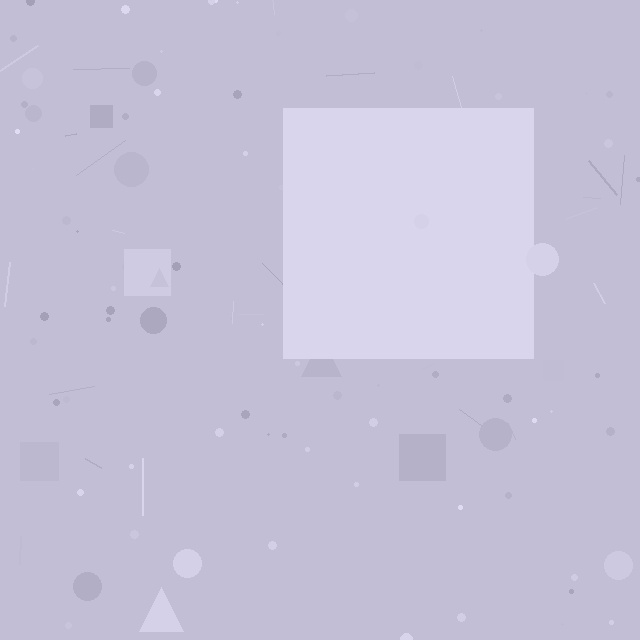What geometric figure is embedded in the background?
A square is embedded in the background.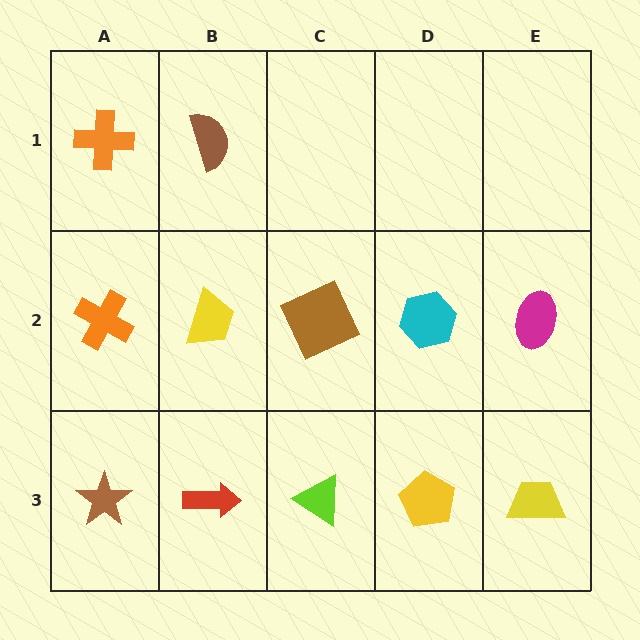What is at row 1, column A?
An orange cross.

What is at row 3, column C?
A lime triangle.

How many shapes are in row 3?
5 shapes.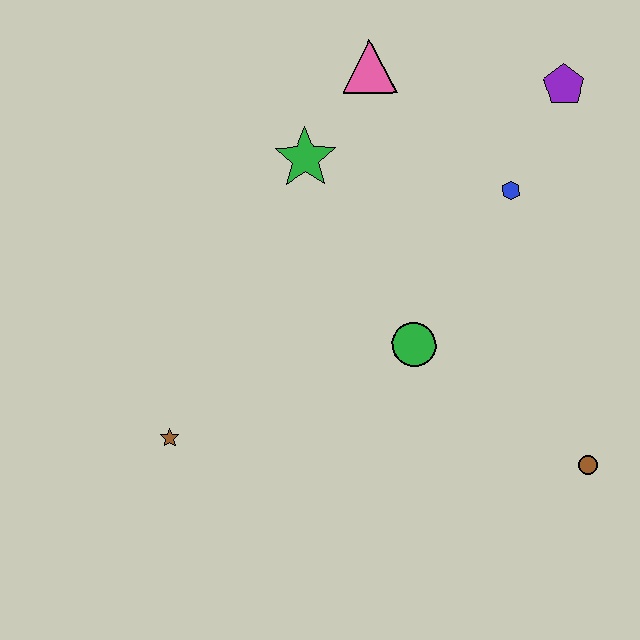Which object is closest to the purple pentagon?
The blue hexagon is closest to the purple pentagon.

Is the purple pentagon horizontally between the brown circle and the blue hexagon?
Yes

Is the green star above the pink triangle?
No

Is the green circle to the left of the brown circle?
Yes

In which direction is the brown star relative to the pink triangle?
The brown star is below the pink triangle.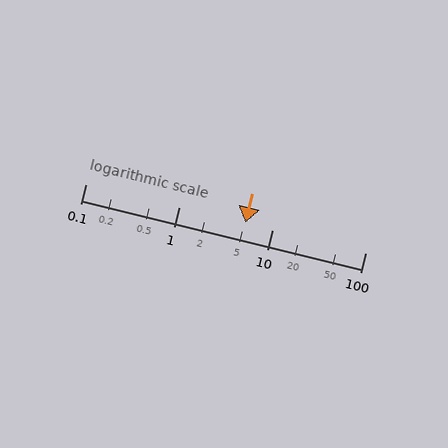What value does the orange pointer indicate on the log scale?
The pointer indicates approximately 5.2.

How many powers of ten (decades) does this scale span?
The scale spans 3 decades, from 0.1 to 100.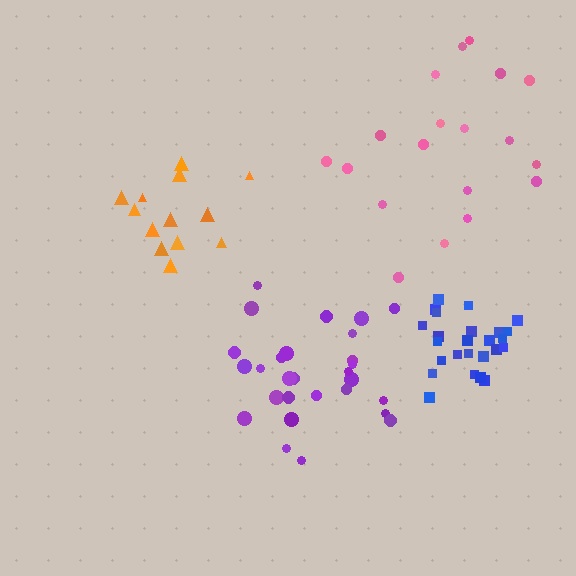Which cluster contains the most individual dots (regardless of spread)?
Purple (28).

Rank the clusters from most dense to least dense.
blue, purple, orange, pink.